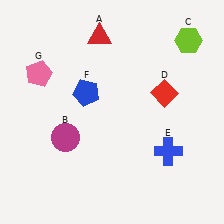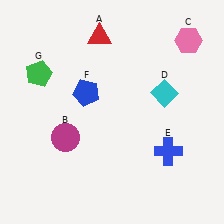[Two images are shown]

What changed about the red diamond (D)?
In Image 1, D is red. In Image 2, it changed to cyan.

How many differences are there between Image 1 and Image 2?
There are 3 differences between the two images.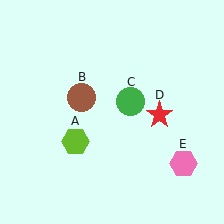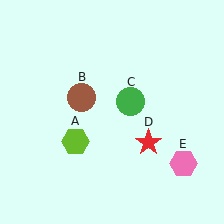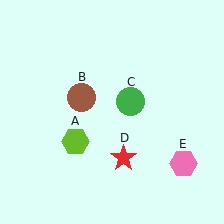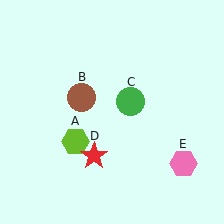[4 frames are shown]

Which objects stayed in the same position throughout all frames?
Lime hexagon (object A) and brown circle (object B) and green circle (object C) and pink hexagon (object E) remained stationary.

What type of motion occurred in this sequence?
The red star (object D) rotated clockwise around the center of the scene.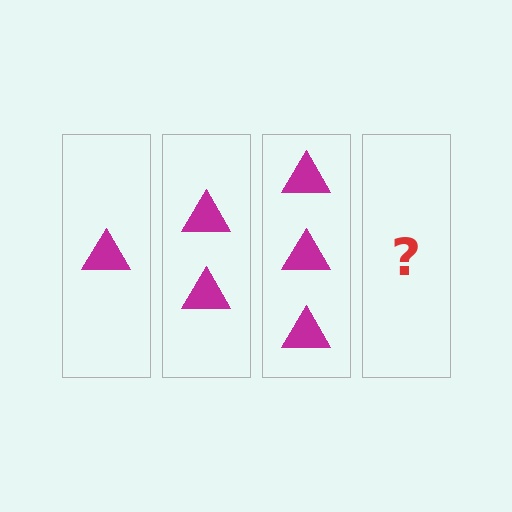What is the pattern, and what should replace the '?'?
The pattern is that each step adds one more triangle. The '?' should be 4 triangles.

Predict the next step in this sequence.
The next step is 4 triangles.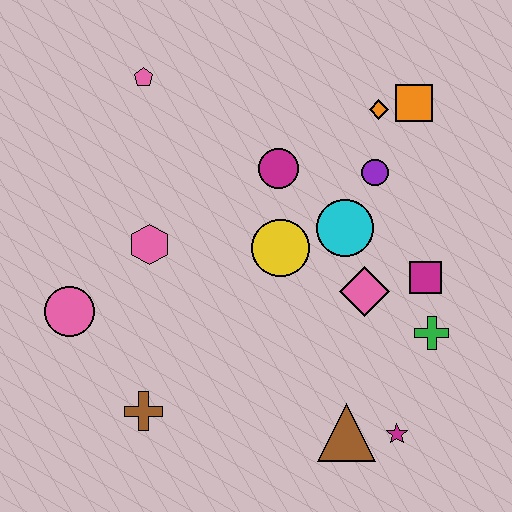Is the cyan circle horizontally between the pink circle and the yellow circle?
No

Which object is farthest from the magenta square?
The pink circle is farthest from the magenta square.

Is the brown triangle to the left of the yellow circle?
No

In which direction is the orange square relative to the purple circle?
The orange square is above the purple circle.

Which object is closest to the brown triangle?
The magenta star is closest to the brown triangle.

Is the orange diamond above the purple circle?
Yes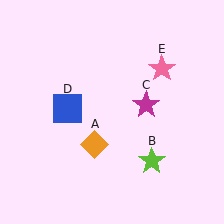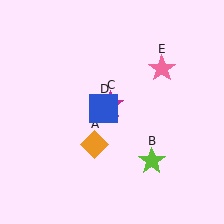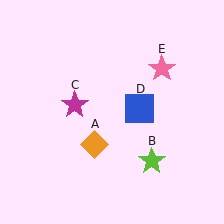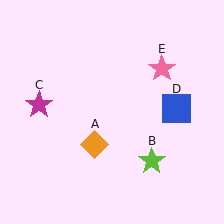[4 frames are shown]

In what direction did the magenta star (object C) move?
The magenta star (object C) moved left.